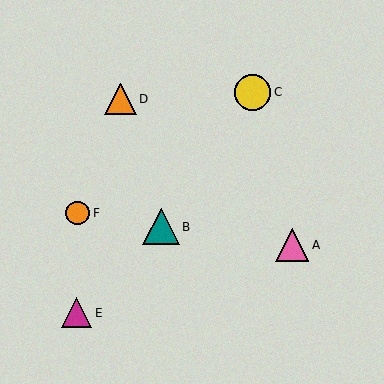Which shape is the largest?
The teal triangle (labeled B) is the largest.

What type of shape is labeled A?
Shape A is a pink triangle.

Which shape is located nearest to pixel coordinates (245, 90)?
The yellow circle (labeled C) at (253, 93) is nearest to that location.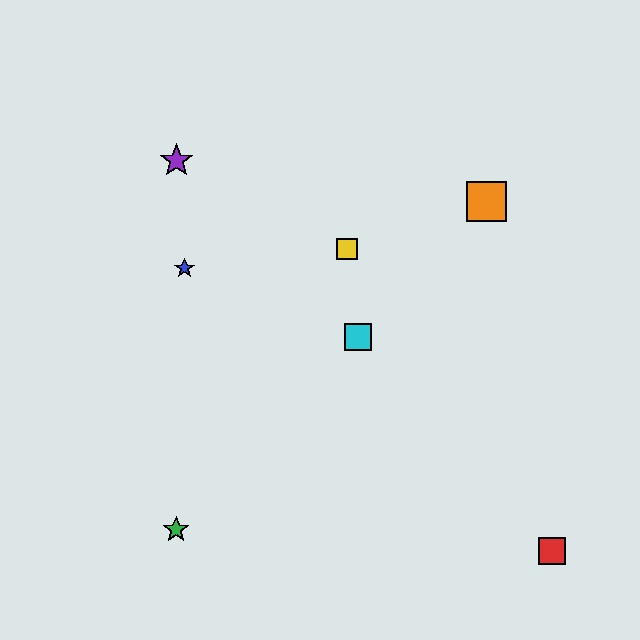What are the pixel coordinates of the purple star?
The purple star is at (176, 161).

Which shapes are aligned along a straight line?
The green star, the orange square, the cyan square are aligned along a straight line.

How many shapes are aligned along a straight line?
3 shapes (the green star, the orange square, the cyan square) are aligned along a straight line.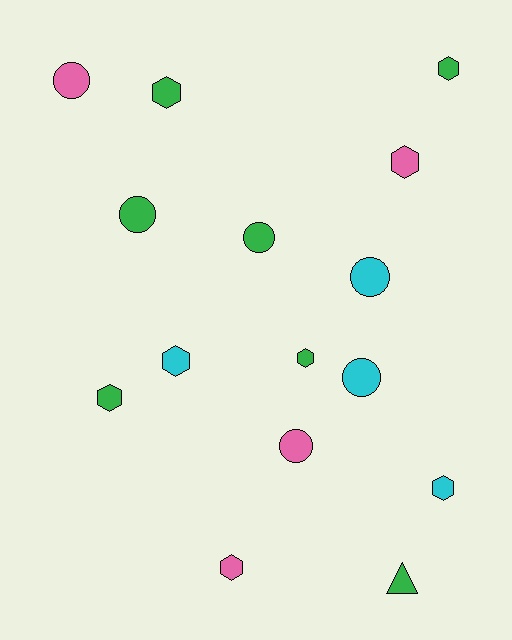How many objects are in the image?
There are 15 objects.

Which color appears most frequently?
Green, with 7 objects.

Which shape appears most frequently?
Hexagon, with 8 objects.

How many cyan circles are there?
There are 2 cyan circles.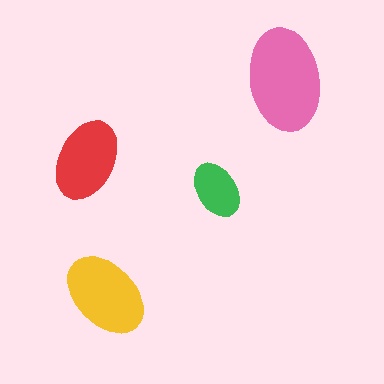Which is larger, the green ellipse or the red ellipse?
The red one.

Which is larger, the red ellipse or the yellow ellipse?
The yellow one.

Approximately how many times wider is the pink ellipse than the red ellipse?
About 1.5 times wider.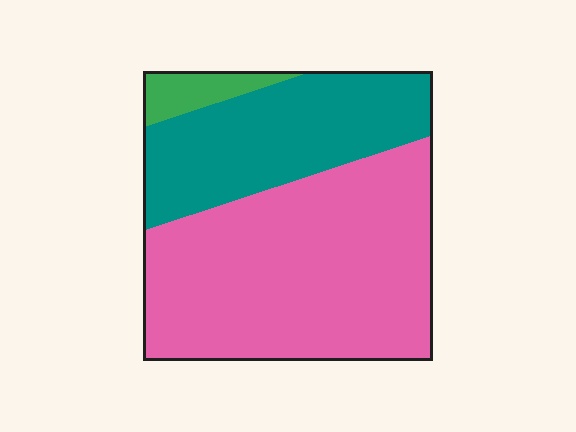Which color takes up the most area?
Pink, at roughly 60%.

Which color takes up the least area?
Green, at roughly 5%.